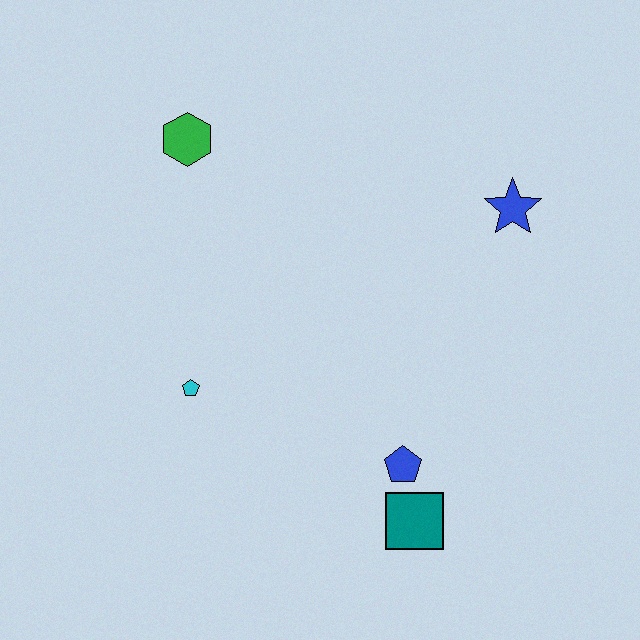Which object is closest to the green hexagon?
The cyan pentagon is closest to the green hexagon.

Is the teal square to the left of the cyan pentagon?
No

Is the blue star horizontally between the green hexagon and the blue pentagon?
No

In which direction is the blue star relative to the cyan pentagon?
The blue star is to the right of the cyan pentagon.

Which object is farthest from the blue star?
The cyan pentagon is farthest from the blue star.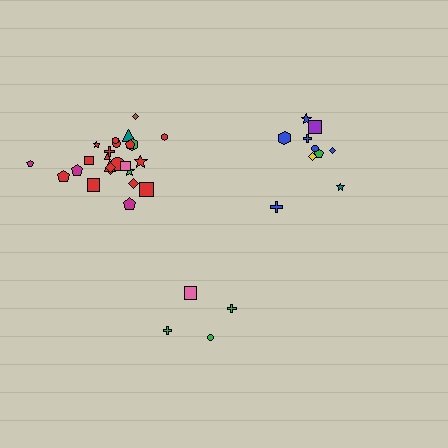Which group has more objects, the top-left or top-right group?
The top-left group.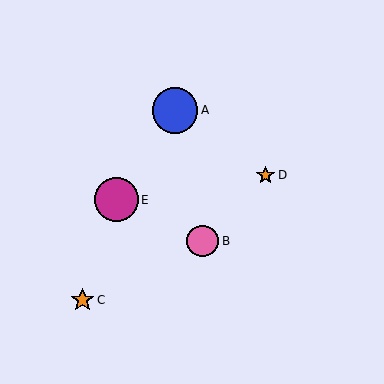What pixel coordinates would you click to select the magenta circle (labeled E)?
Click at (116, 200) to select the magenta circle E.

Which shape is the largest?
The blue circle (labeled A) is the largest.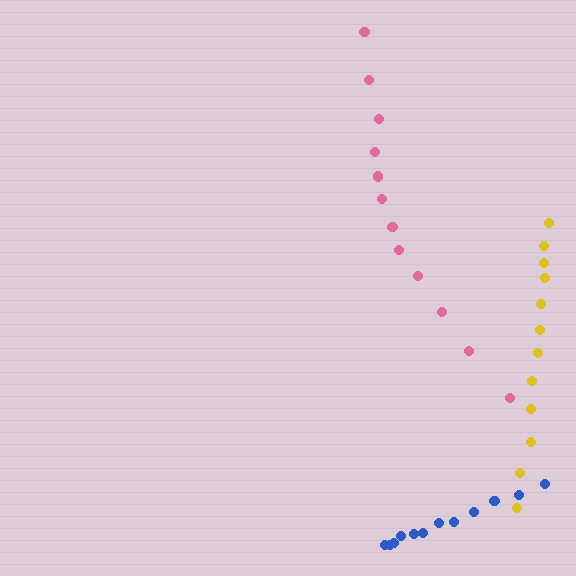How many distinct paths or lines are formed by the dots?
There are 3 distinct paths.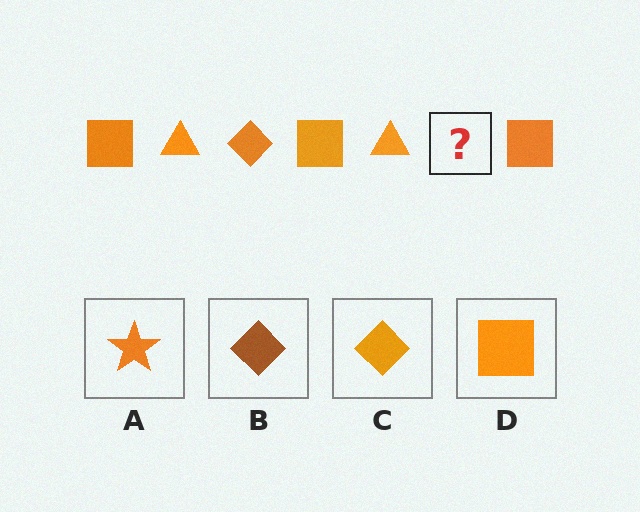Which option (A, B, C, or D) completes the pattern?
C.